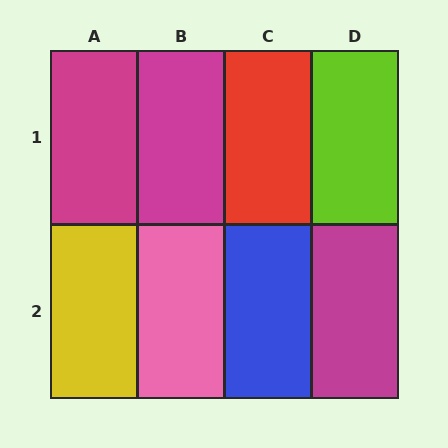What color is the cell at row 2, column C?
Blue.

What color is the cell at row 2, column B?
Pink.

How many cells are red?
1 cell is red.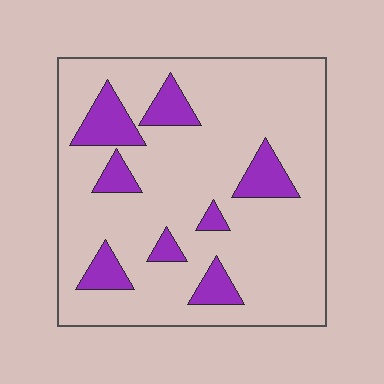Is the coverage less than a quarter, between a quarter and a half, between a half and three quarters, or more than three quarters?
Less than a quarter.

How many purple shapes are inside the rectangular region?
8.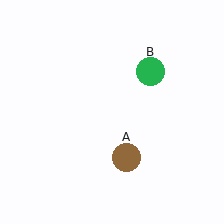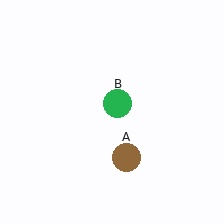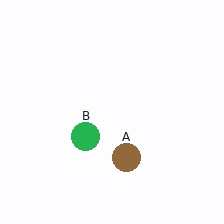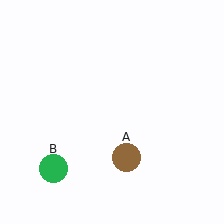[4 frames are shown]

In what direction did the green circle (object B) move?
The green circle (object B) moved down and to the left.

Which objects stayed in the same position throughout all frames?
Brown circle (object A) remained stationary.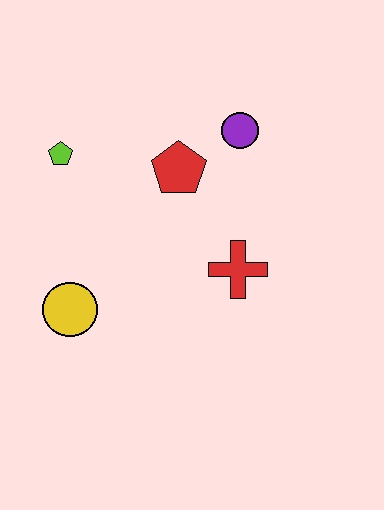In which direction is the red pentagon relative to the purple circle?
The red pentagon is to the left of the purple circle.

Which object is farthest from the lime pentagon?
The red cross is farthest from the lime pentagon.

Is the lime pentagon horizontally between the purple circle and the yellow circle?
No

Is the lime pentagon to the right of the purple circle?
No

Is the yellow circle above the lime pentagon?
No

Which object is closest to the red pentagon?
The purple circle is closest to the red pentagon.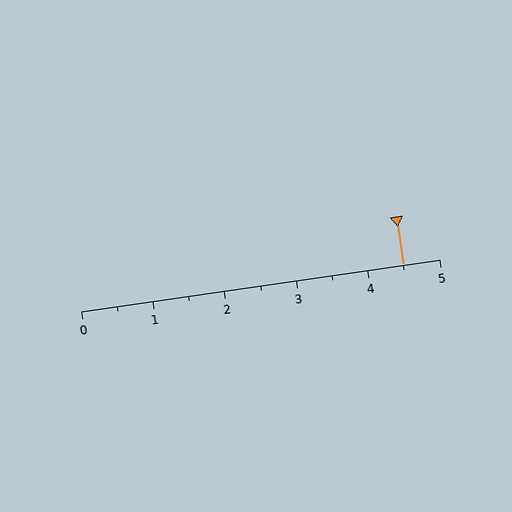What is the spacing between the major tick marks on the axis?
The major ticks are spaced 1 apart.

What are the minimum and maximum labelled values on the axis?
The axis runs from 0 to 5.